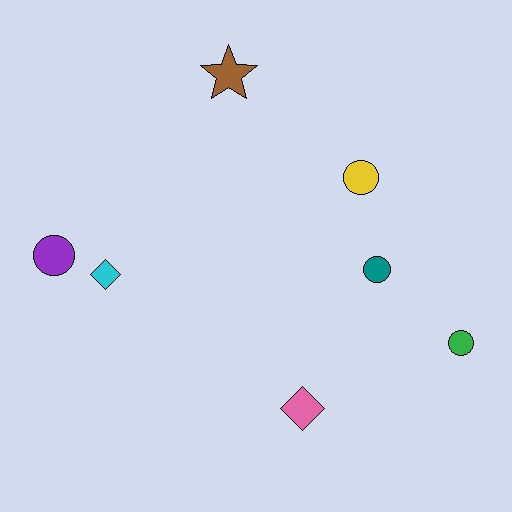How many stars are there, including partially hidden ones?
There is 1 star.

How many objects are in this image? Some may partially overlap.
There are 7 objects.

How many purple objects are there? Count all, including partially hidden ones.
There is 1 purple object.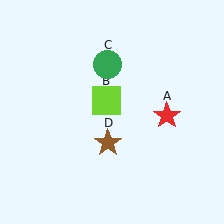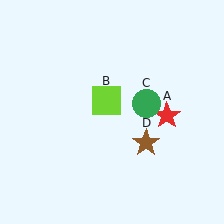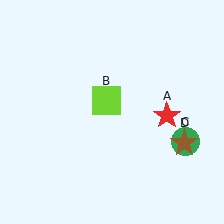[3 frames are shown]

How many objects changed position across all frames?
2 objects changed position: green circle (object C), brown star (object D).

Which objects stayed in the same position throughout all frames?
Red star (object A) and lime square (object B) remained stationary.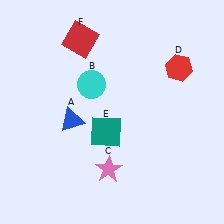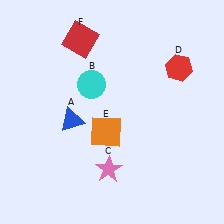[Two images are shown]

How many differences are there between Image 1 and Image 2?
There is 1 difference between the two images.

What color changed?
The square (E) changed from teal in Image 1 to orange in Image 2.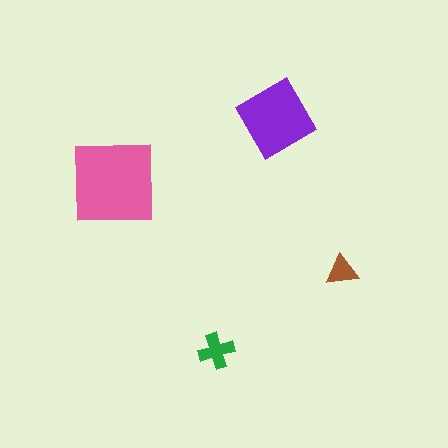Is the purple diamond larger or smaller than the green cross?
Larger.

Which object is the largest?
The pink square.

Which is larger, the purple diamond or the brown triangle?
The purple diamond.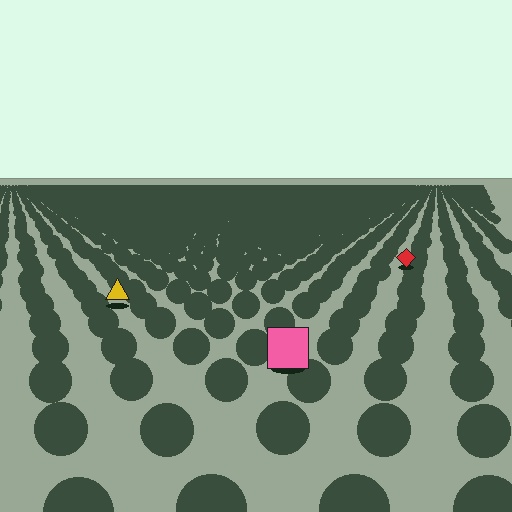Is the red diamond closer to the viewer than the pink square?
No. The pink square is closer — you can tell from the texture gradient: the ground texture is coarser near it.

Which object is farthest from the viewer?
The red diamond is farthest from the viewer. It appears smaller and the ground texture around it is denser.